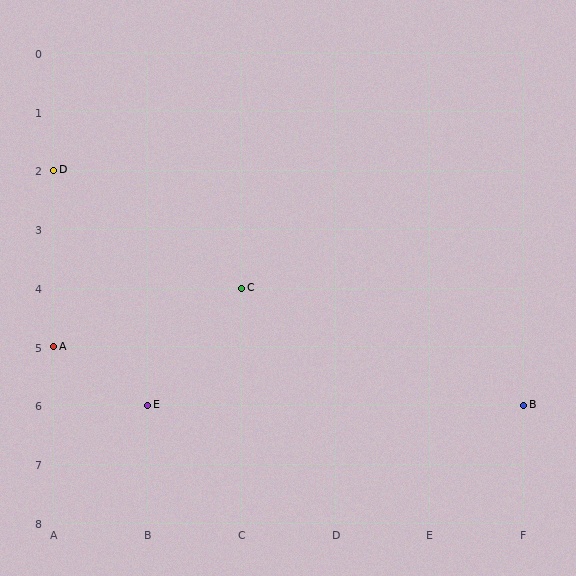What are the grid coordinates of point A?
Point A is at grid coordinates (A, 5).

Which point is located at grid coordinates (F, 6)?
Point B is at (F, 6).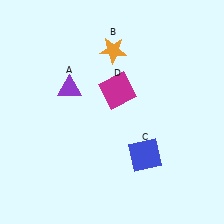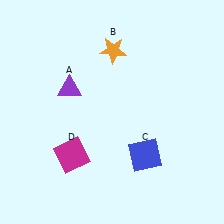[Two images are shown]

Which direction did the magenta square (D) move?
The magenta square (D) moved down.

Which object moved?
The magenta square (D) moved down.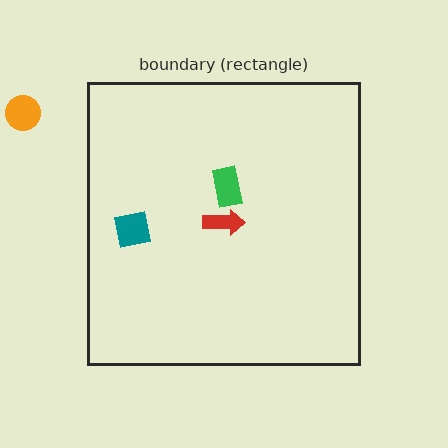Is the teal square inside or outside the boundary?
Inside.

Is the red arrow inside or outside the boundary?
Inside.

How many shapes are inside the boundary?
3 inside, 1 outside.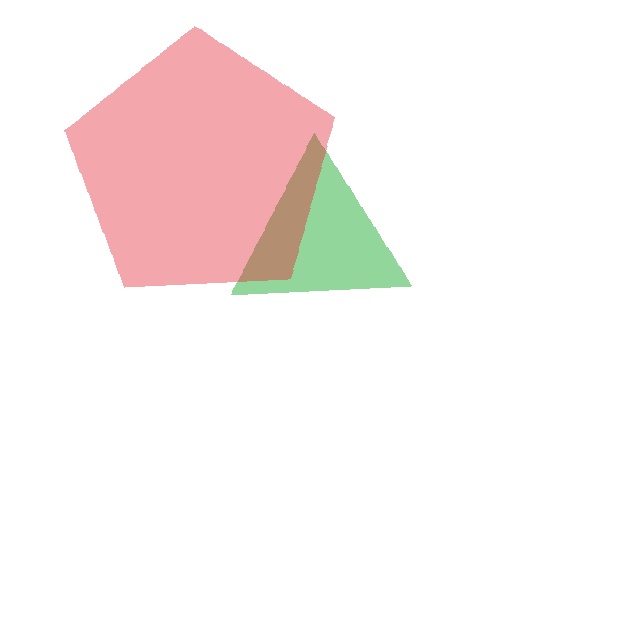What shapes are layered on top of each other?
The layered shapes are: a green triangle, a red pentagon.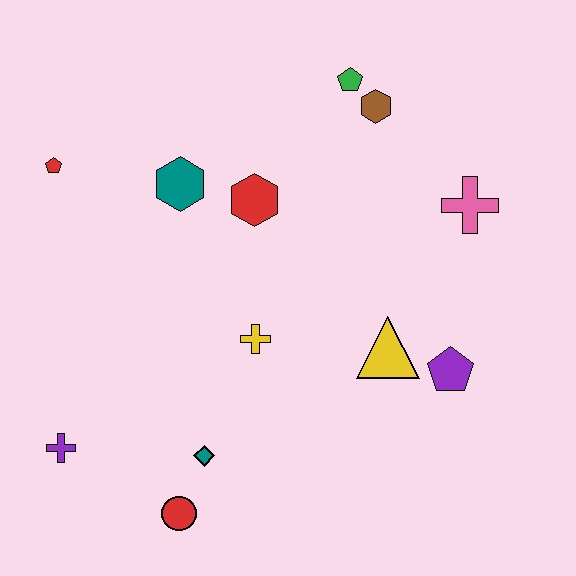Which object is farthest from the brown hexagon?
The purple cross is farthest from the brown hexagon.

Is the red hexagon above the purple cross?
Yes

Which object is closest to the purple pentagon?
The yellow triangle is closest to the purple pentagon.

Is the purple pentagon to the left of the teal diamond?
No